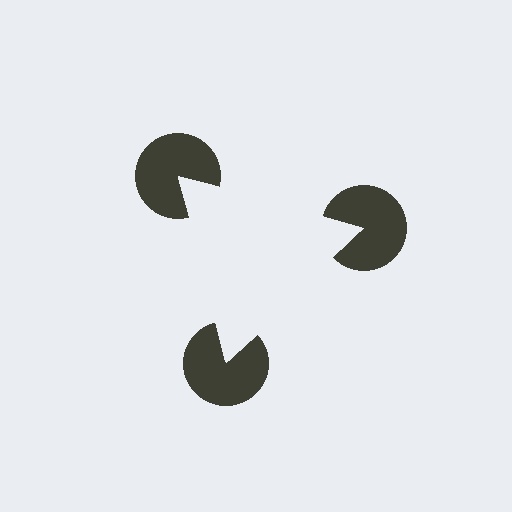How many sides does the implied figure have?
3 sides.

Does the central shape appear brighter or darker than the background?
It typically appears slightly brighter than the background, even though no actual brightness change is drawn.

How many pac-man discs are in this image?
There are 3 — one at each vertex of the illusory triangle.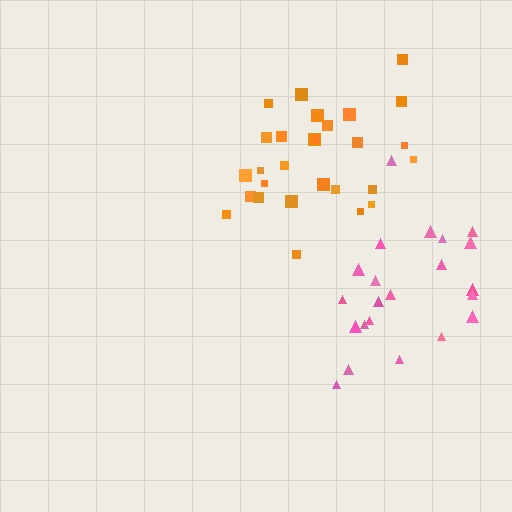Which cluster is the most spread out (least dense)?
Pink.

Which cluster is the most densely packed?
Orange.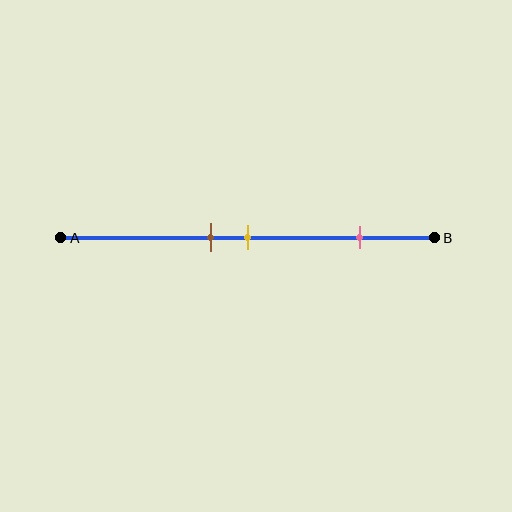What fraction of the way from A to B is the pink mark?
The pink mark is approximately 80% (0.8) of the way from A to B.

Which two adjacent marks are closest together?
The brown and yellow marks are the closest adjacent pair.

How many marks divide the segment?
There are 3 marks dividing the segment.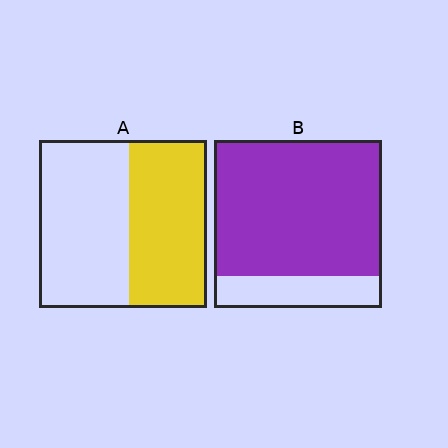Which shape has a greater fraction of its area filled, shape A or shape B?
Shape B.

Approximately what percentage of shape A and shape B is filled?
A is approximately 45% and B is approximately 80%.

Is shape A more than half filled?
Roughly half.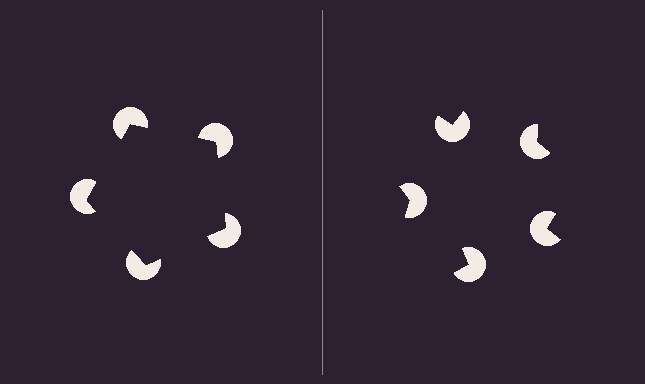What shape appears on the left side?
An illusory pentagon.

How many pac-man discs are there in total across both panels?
10 — 5 on each side.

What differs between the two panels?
The pac-man discs are positioned identically on both sides; only the wedge orientations differ. On the left they align to a pentagon; on the right they are misaligned.